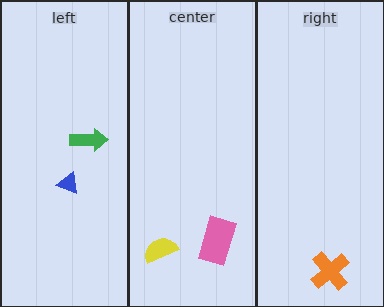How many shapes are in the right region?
1.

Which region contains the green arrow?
The left region.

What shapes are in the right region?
The orange cross.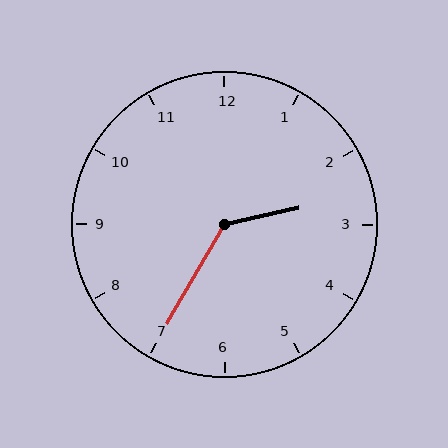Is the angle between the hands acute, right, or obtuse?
It is obtuse.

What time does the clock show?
2:35.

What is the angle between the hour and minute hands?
Approximately 132 degrees.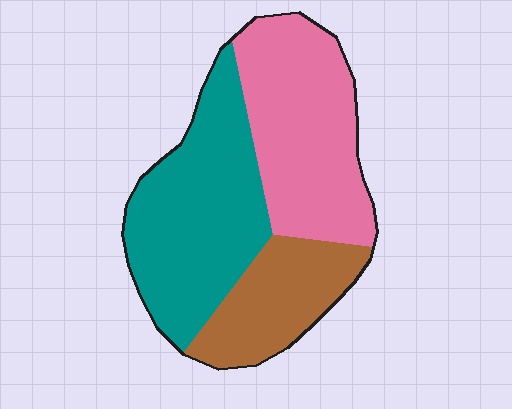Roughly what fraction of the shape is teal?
Teal covers 41% of the shape.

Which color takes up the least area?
Brown, at roughly 20%.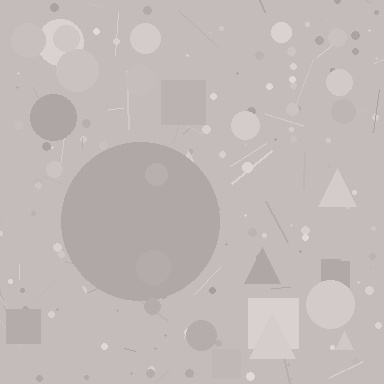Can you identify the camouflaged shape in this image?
The camouflaged shape is a circle.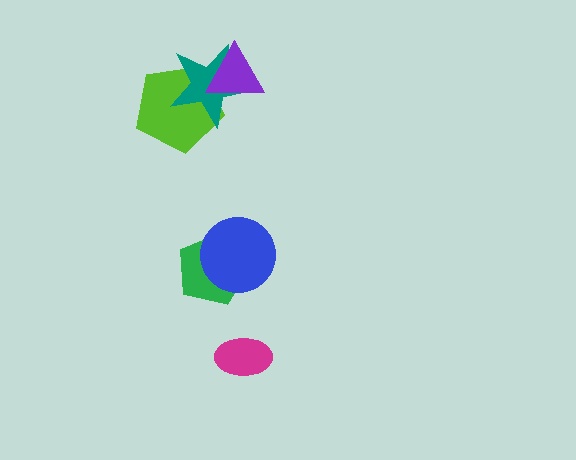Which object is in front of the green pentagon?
The blue circle is in front of the green pentagon.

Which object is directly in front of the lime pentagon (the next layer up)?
The teal star is directly in front of the lime pentagon.